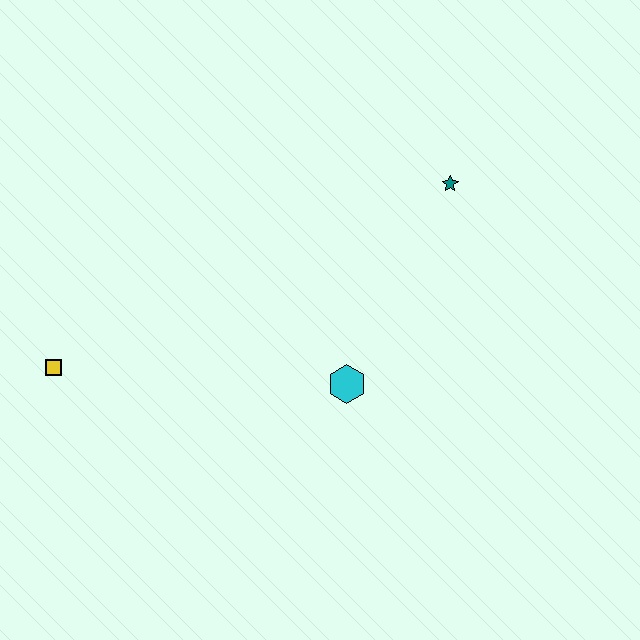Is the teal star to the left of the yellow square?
No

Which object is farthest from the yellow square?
The teal star is farthest from the yellow square.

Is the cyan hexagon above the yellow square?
No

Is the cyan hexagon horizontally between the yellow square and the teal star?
Yes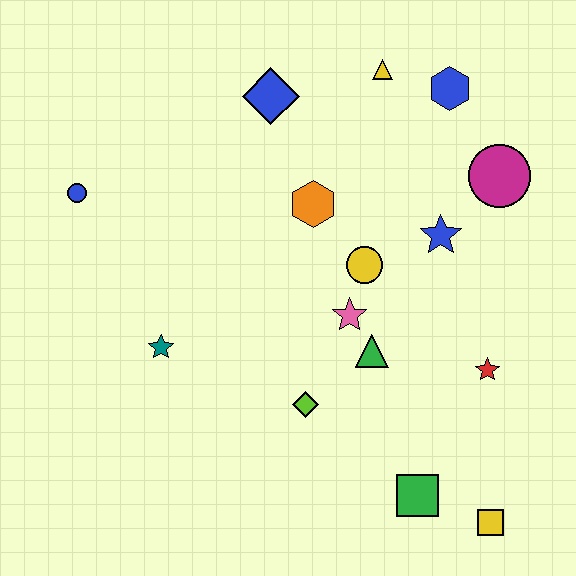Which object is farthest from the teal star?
The blue hexagon is farthest from the teal star.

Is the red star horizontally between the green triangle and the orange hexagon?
No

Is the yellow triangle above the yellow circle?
Yes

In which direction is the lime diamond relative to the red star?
The lime diamond is to the left of the red star.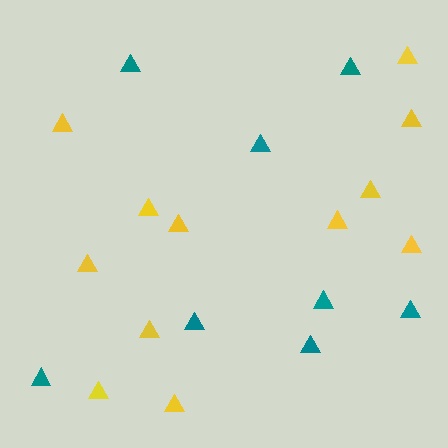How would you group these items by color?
There are 2 groups: one group of yellow triangles (12) and one group of teal triangles (8).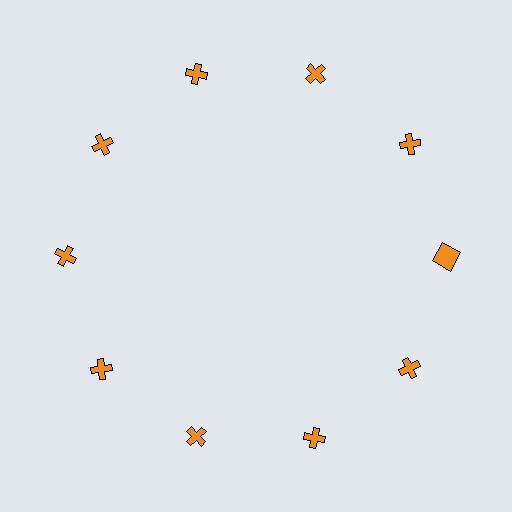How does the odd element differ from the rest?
It has a different shape: square instead of cross.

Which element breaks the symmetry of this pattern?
The orange square at roughly the 3 o'clock position breaks the symmetry. All other shapes are orange crosses.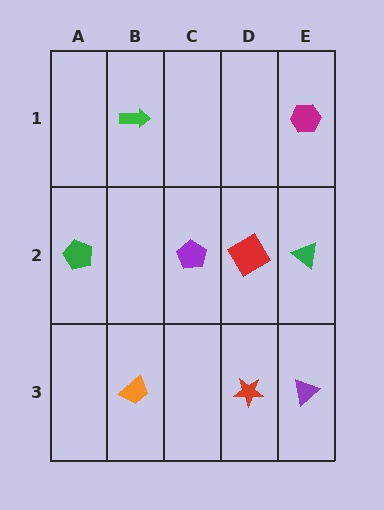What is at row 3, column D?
A red star.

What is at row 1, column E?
A magenta hexagon.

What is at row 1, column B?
A green arrow.